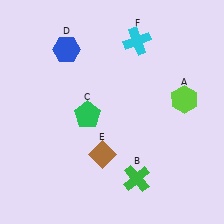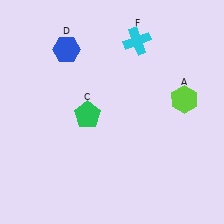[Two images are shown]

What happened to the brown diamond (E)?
The brown diamond (E) was removed in Image 2. It was in the bottom-left area of Image 1.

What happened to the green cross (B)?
The green cross (B) was removed in Image 2. It was in the bottom-right area of Image 1.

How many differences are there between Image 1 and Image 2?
There are 2 differences between the two images.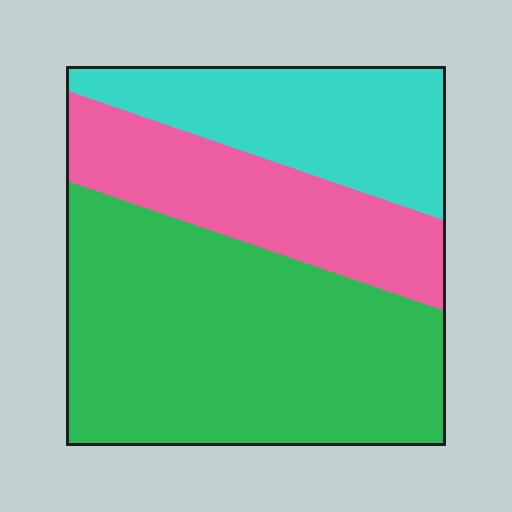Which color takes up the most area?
Green, at roughly 55%.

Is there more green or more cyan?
Green.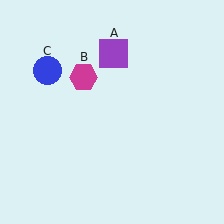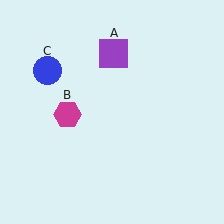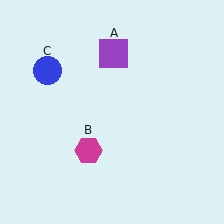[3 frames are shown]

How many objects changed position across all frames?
1 object changed position: magenta hexagon (object B).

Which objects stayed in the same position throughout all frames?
Purple square (object A) and blue circle (object C) remained stationary.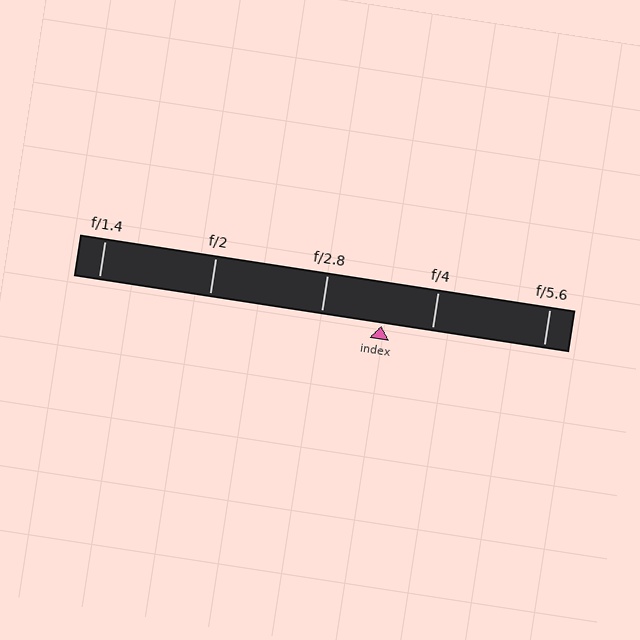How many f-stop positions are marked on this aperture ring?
There are 5 f-stop positions marked.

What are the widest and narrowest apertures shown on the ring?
The widest aperture shown is f/1.4 and the narrowest is f/5.6.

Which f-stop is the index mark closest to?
The index mark is closest to f/4.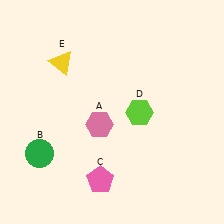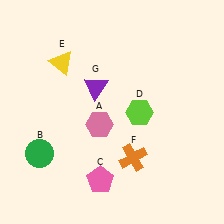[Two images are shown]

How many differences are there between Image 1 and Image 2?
There are 2 differences between the two images.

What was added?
An orange cross (F), a purple triangle (G) were added in Image 2.